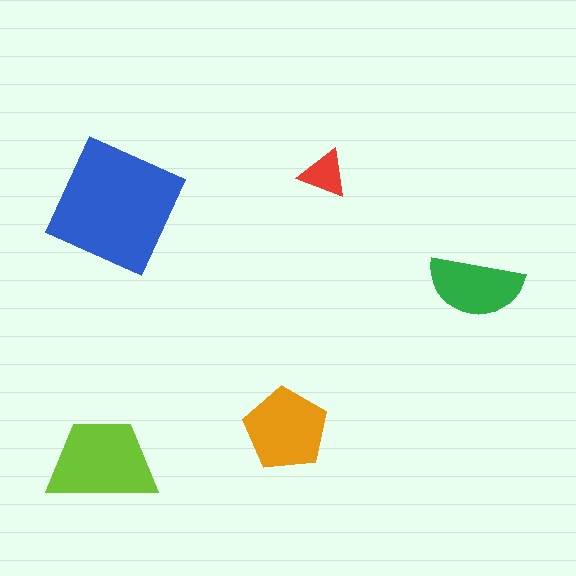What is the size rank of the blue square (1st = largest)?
1st.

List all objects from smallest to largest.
The red triangle, the green semicircle, the orange pentagon, the lime trapezoid, the blue square.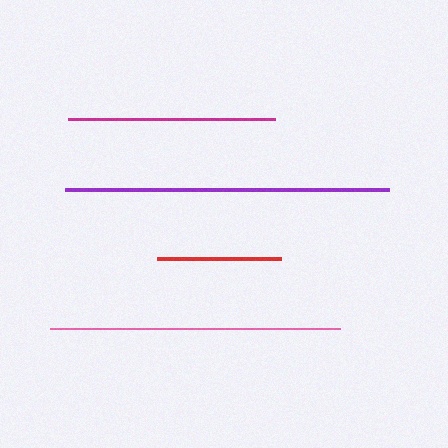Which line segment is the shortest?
The red line is the shortest at approximately 125 pixels.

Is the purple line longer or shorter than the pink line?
The purple line is longer than the pink line.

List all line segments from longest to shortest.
From longest to shortest: purple, pink, magenta, red.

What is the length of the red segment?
The red segment is approximately 125 pixels long.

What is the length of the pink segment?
The pink segment is approximately 290 pixels long.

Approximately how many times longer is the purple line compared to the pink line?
The purple line is approximately 1.1 times the length of the pink line.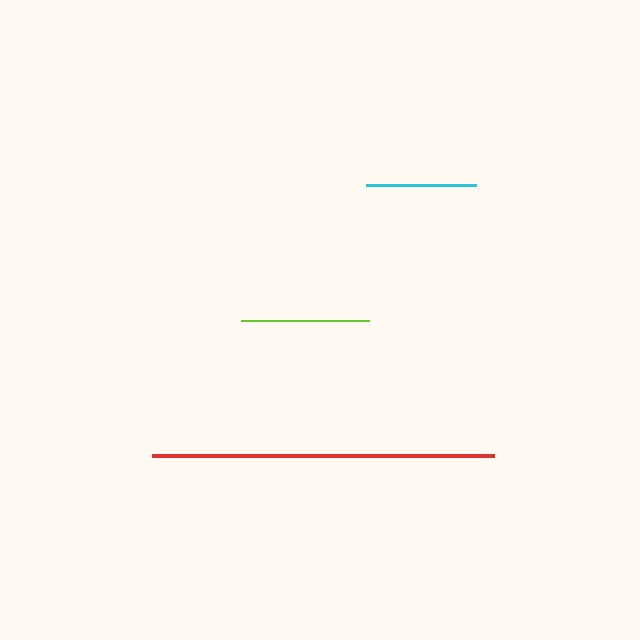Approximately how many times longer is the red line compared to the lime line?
The red line is approximately 2.7 times the length of the lime line.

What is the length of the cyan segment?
The cyan segment is approximately 110 pixels long.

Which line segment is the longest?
The red line is the longest at approximately 342 pixels.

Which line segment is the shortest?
The cyan line is the shortest at approximately 110 pixels.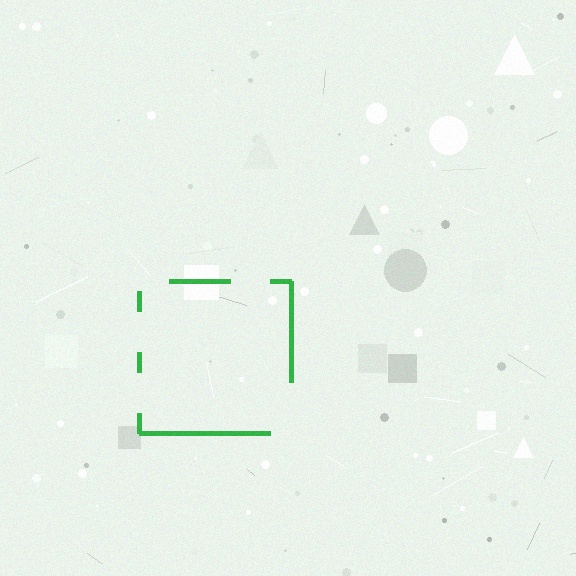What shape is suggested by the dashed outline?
The dashed outline suggests a square.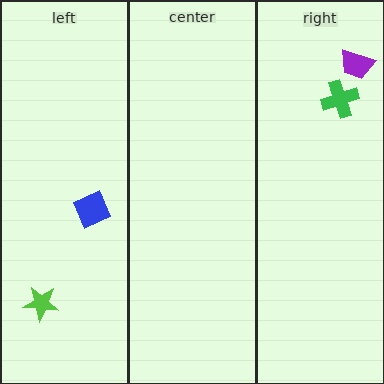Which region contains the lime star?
The left region.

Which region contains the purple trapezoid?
The right region.